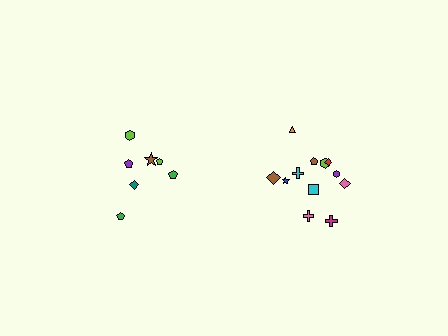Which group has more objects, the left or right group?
The right group.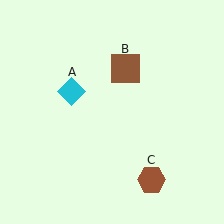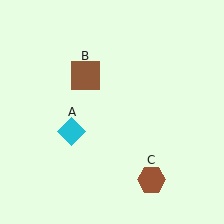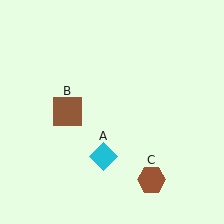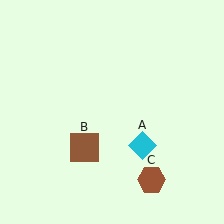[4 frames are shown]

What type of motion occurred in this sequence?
The cyan diamond (object A), brown square (object B) rotated counterclockwise around the center of the scene.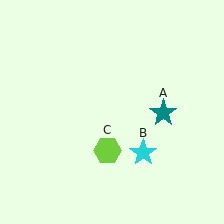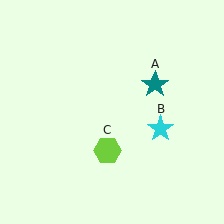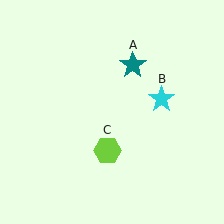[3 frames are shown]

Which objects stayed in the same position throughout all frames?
Lime hexagon (object C) remained stationary.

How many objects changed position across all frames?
2 objects changed position: teal star (object A), cyan star (object B).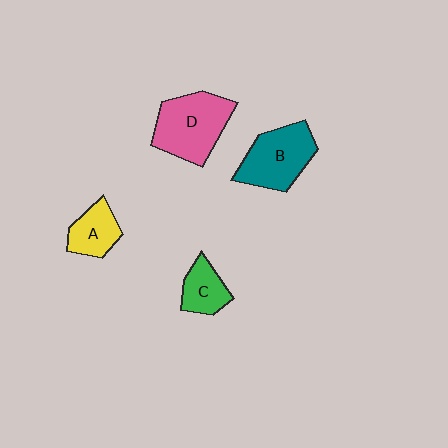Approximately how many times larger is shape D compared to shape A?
Approximately 1.9 times.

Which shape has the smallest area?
Shape C (green).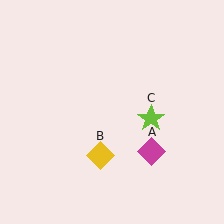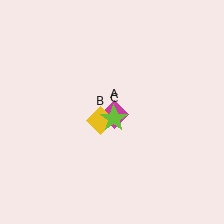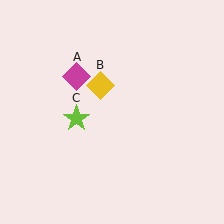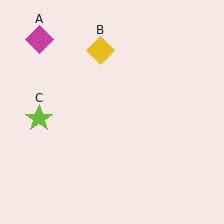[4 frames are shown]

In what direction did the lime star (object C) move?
The lime star (object C) moved left.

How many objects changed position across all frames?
3 objects changed position: magenta diamond (object A), yellow diamond (object B), lime star (object C).